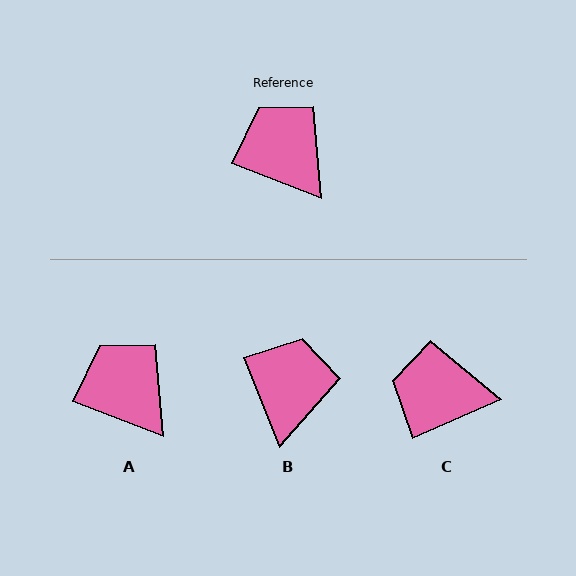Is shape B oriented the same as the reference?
No, it is off by about 47 degrees.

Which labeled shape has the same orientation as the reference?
A.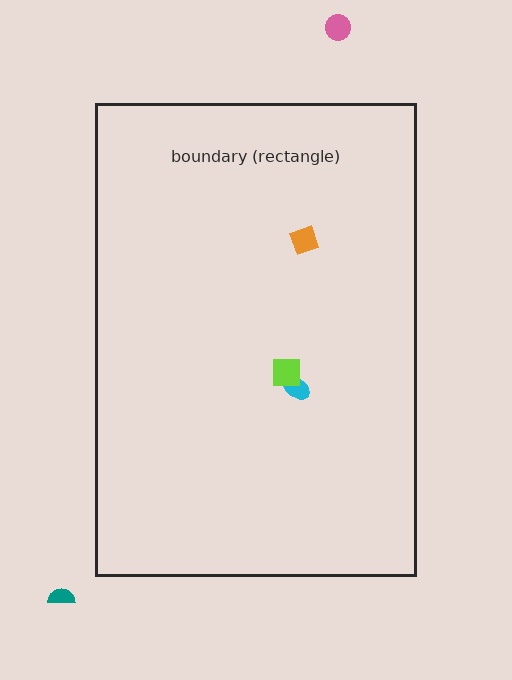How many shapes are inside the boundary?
3 inside, 2 outside.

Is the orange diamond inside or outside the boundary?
Inside.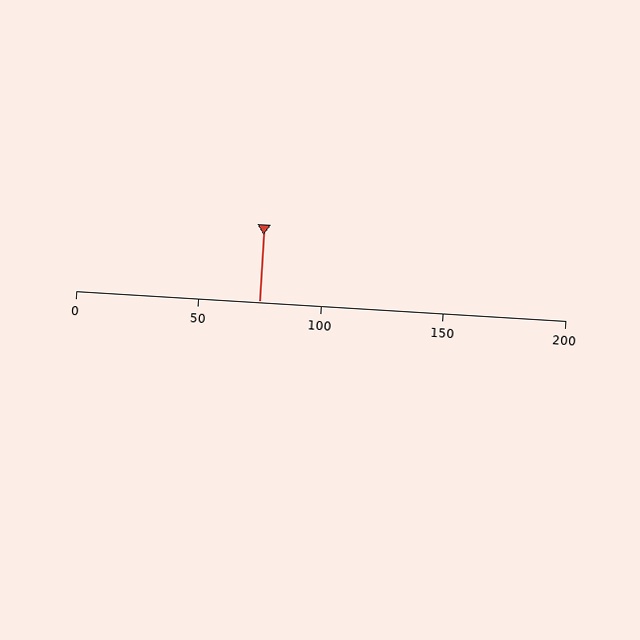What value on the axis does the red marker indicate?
The marker indicates approximately 75.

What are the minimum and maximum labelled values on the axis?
The axis runs from 0 to 200.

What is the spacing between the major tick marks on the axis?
The major ticks are spaced 50 apart.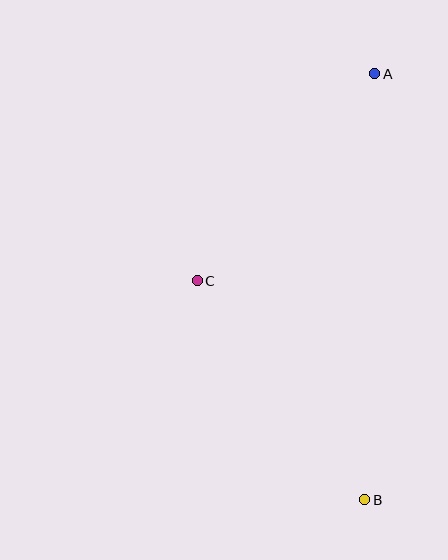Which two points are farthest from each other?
Points A and B are farthest from each other.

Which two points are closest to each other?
Points A and C are closest to each other.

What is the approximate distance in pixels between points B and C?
The distance between B and C is approximately 276 pixels.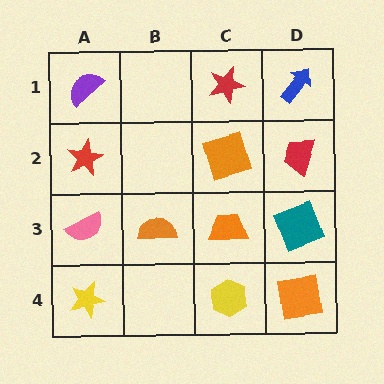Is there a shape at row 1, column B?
No, that cell is empty.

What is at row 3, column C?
An orange trapezoid.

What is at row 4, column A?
A yellow star.